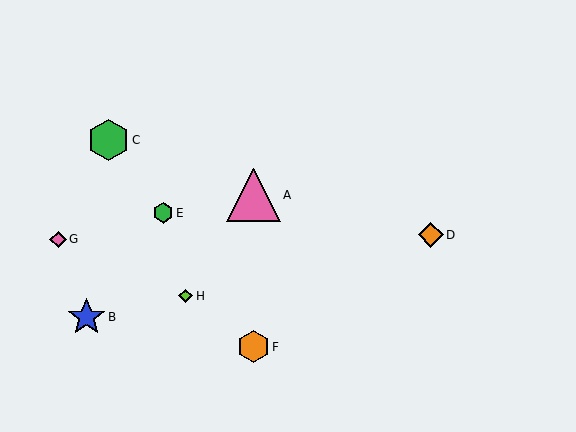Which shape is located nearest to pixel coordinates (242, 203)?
The pink triangle (labeled A) at (254, 195) is nearest to that location.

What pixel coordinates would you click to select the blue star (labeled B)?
Click at (86, 317) to select the blue star B.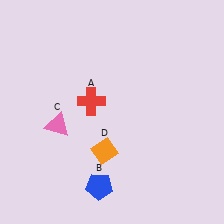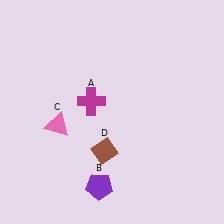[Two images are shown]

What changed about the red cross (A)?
In Image 1, A is red. In Image 2, it changed to magenta.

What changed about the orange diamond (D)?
In Image 1, D is orange. In Image 2, it changed to brown.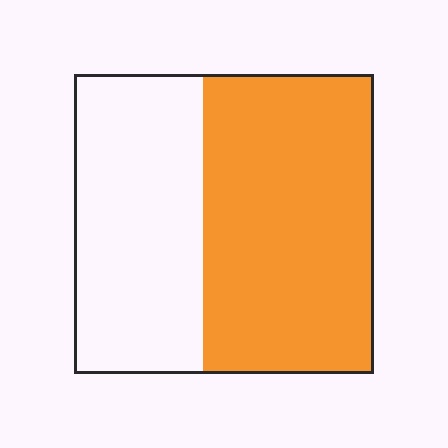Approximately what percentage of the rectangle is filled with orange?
Approximately 55%.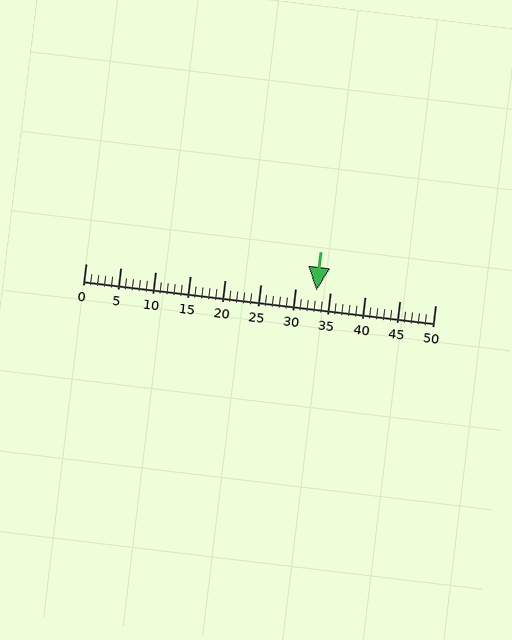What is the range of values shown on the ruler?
The ruler shows values from 0 to 50.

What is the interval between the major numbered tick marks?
The major tick marks are spaced 5 units apart.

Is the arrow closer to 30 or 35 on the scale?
The arrow is closer to 35.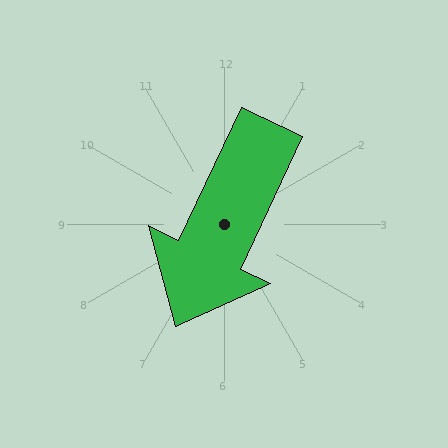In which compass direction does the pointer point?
Southwest.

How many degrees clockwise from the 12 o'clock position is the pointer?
Approximately 205 degrees.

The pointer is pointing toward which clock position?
Roughly 7 o'clock.